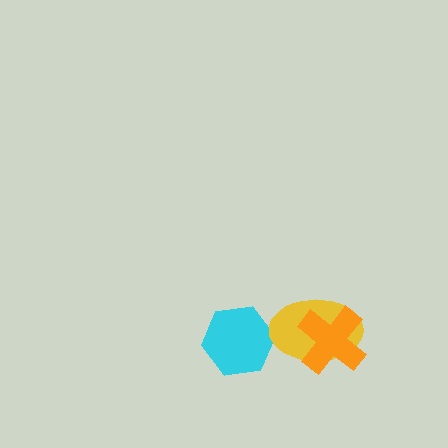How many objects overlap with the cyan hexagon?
0 objects overlap with the cyan hexagon.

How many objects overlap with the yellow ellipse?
1 object overlaps with the yellow ellipse.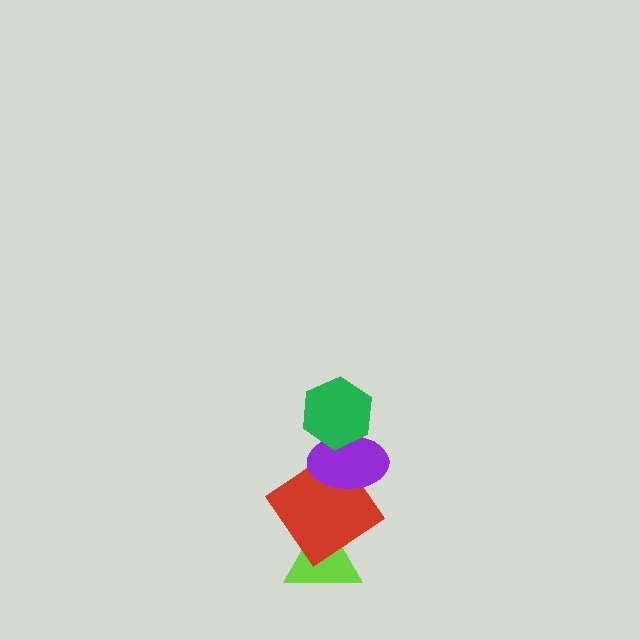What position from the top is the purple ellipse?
The purple ellipse is 2nd from the top.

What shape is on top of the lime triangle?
The red diamond is on top of the lime triangle.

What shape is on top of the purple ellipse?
The green hexagon is on top of the purple ellipse.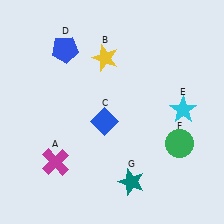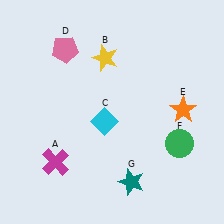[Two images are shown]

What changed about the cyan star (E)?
In Image 1, E is cyan. In Image 2, it changed to orange.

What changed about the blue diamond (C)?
In Image 1, C is blue. In Image 2, it changed to cyan.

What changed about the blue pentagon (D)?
In Image 1, D is blue. In Image 2, it changed to pink.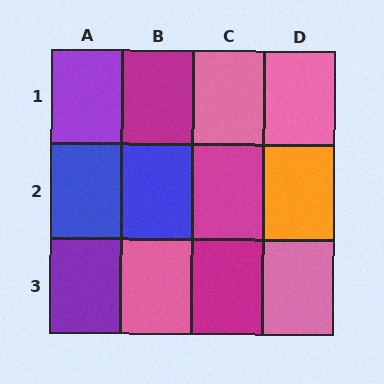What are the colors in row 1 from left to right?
Purple, magenta, pink, pink.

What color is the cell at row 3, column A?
Purple.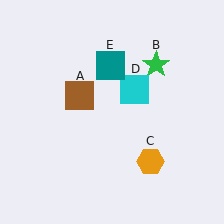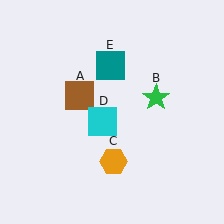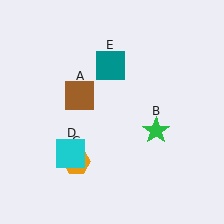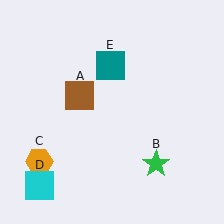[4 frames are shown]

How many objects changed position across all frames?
3 objects changed position: green star (object B), orange hexagon (object C), cyan square (object D).